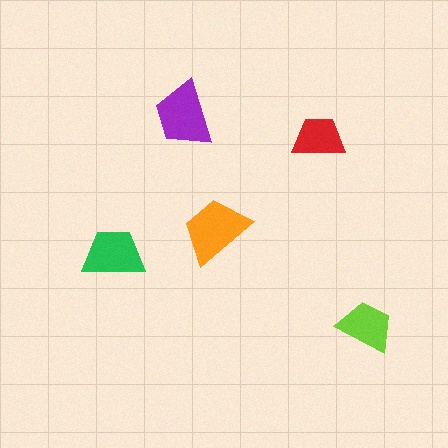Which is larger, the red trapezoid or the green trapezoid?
The green one.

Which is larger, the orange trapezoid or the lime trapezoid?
The orange one.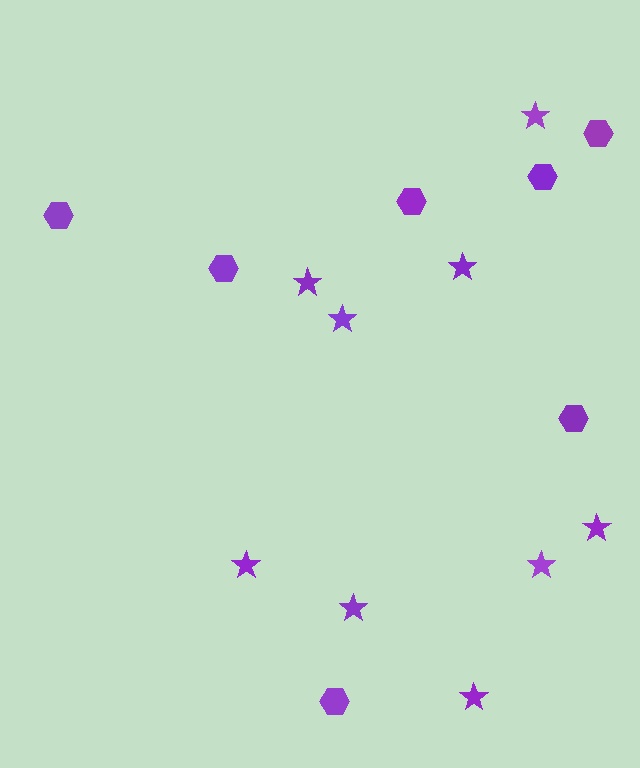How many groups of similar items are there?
There are 2 groups: one group of hexagons (7) and one group of stars (9).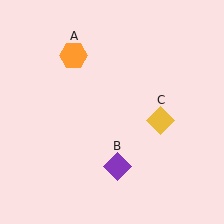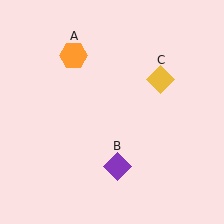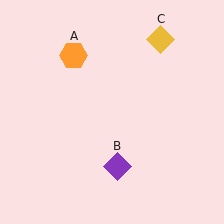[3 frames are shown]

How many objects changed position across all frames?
1 object changed position: yellow diamond (object C).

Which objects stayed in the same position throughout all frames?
Orange hexagon (object A) and purple diamond (object B) remained stationary.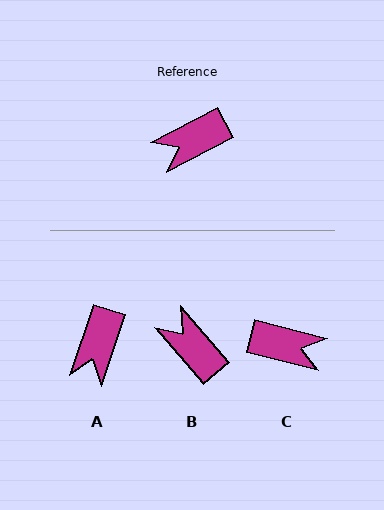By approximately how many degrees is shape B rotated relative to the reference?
Approximately 77 degrees clockwise.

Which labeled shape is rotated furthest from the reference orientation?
C, about 138 degrees away.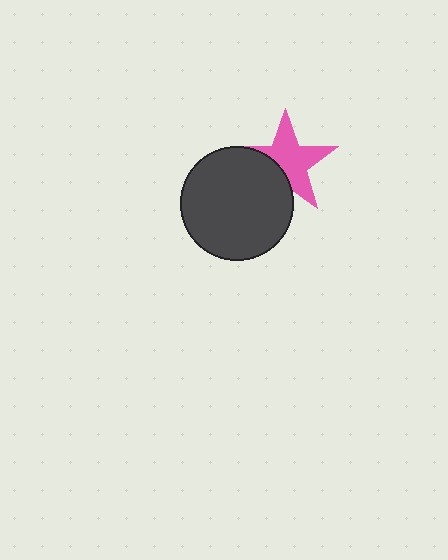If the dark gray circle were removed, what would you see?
You would see the complete pink star.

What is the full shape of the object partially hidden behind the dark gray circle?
The partially hidden object is a pink star.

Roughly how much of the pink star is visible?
Most of it is visible (roughly 66%).